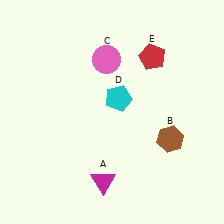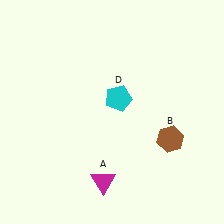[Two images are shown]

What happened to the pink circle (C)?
The pink circle (C) was removed in Image 2. It was in the top-left area of Image 1.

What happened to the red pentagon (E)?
The red pentagon (E) was removed in Image 2. It was in the top-right area of Image 1.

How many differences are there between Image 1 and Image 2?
There are 2 differences between the two images.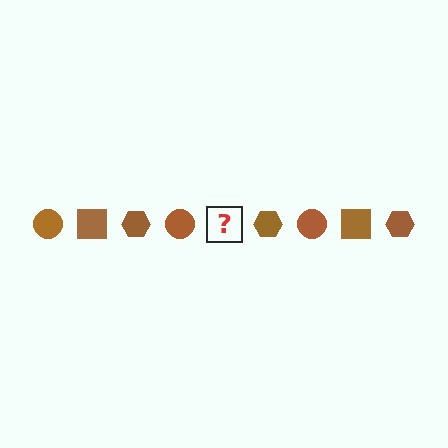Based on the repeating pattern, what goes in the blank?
The blank should be a brown square.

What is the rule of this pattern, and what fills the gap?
The rule is that the pattern cycles through circle, square, hexagon shapes in brown. The gap should be filled with a brown square.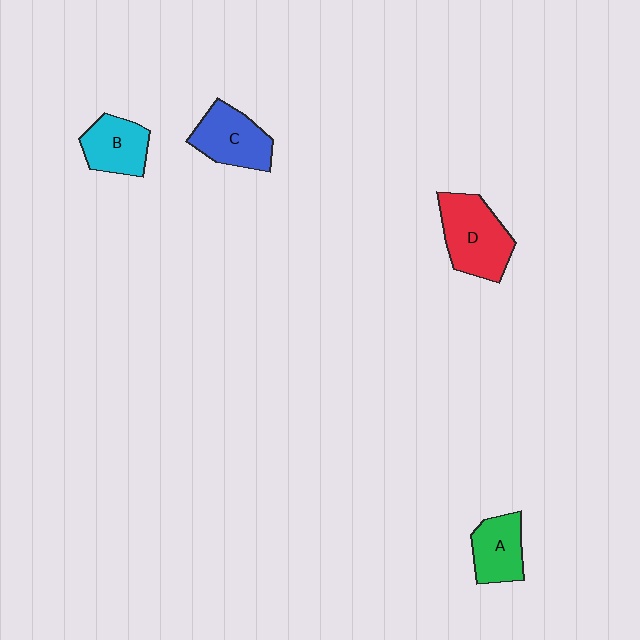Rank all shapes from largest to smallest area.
From largest to smallest: D (red), C (blue), B (cyan), A (green).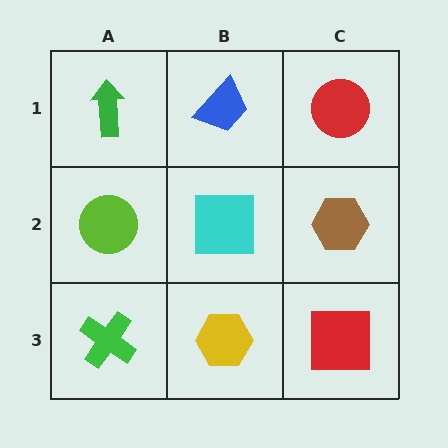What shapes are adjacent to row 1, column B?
A cyan square (row 2, column B), a green arrow (row 1, column A), a red circle (row 1, column C).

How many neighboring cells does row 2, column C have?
3.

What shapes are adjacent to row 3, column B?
A cyan square (row 2, column B), a green cross (row 3, column A), a red square (row 3, column C).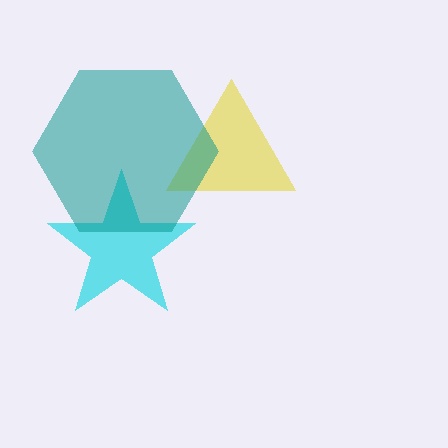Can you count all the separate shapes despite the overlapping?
Yes, there are 3 separate shapes.